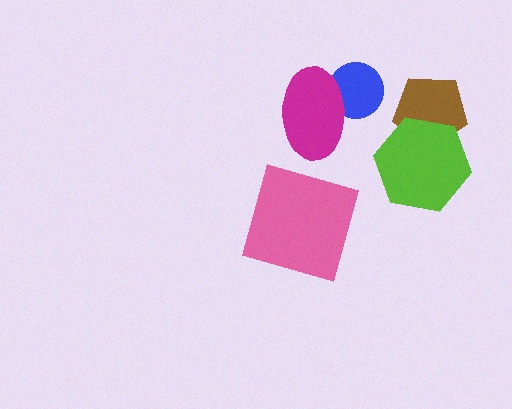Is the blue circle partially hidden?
Yes, it is partially covered by another shape.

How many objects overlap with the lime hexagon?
1 object overlaps with the lime hexagon.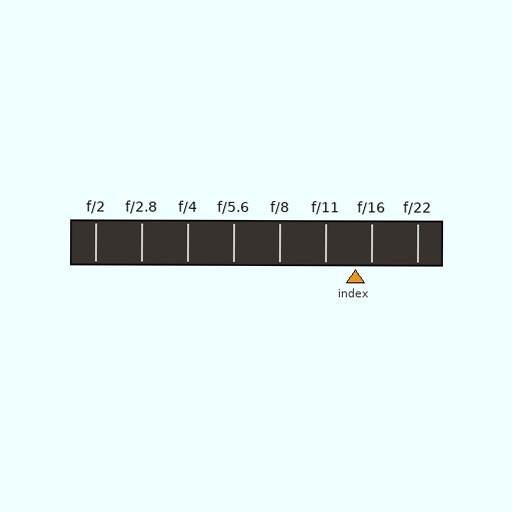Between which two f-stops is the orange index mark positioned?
The index mark is between f/11 and f/16.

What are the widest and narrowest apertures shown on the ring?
The widest aperture shown is f/2 and the narrowest is f/22.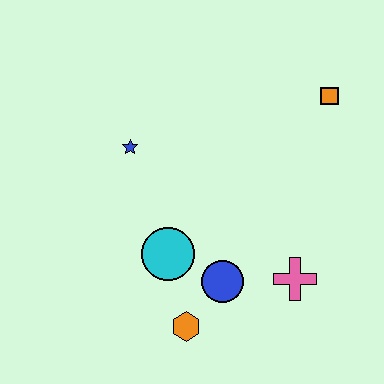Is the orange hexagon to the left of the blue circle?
Yes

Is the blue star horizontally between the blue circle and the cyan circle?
No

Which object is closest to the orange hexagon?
The blue circle is closest to the orange hexagon.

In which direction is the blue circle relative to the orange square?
The blue circle is below the orange square.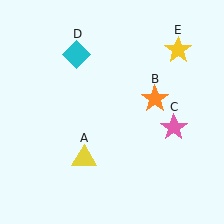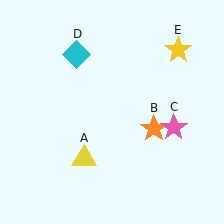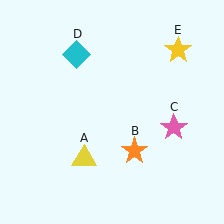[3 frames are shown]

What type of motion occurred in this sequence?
The orange star (object B) rotated clockwise around the center of the scene.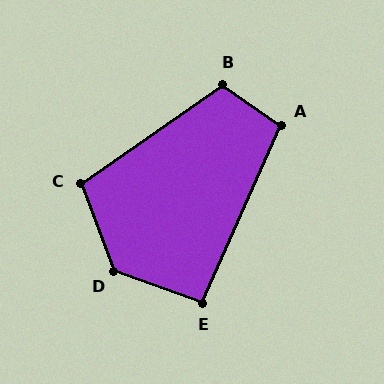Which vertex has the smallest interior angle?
E, at approximately 94 degrees.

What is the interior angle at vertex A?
Approximately 100 degrees (obtuse).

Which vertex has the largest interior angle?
D, at approximately 130 degrees.